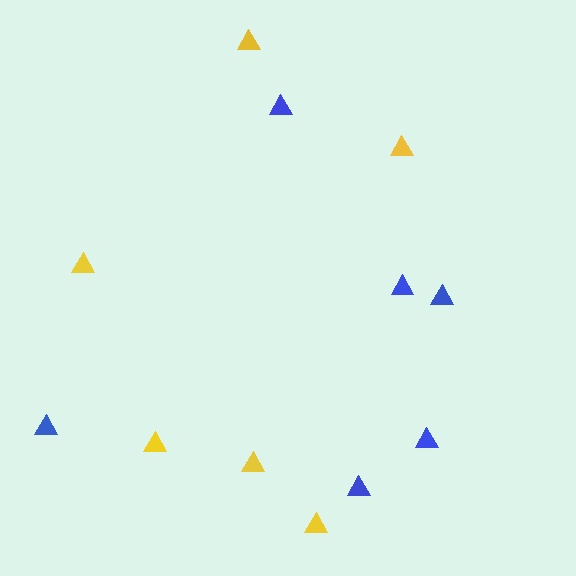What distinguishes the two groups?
There are 2 groups: one group of blue triangles (6) and one group of yellow triangles (6).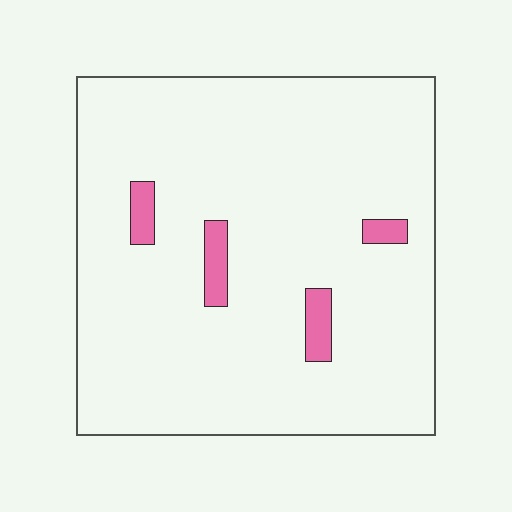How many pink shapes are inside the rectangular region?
4.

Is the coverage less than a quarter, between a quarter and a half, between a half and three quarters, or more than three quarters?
Less than a quarter.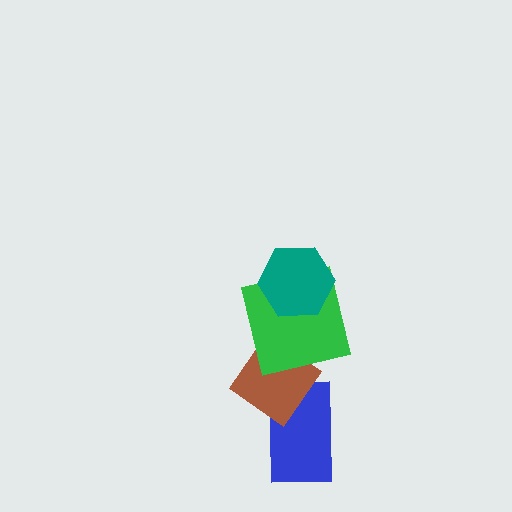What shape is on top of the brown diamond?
The green square is on top of the brown diamond.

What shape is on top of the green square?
The teal hexagon is on top of the green square.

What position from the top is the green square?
The green square is 2nd from the top.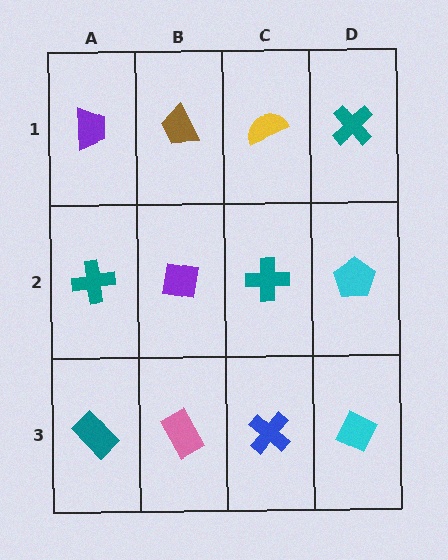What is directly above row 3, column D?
A cyan pentagon.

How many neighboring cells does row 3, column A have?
2.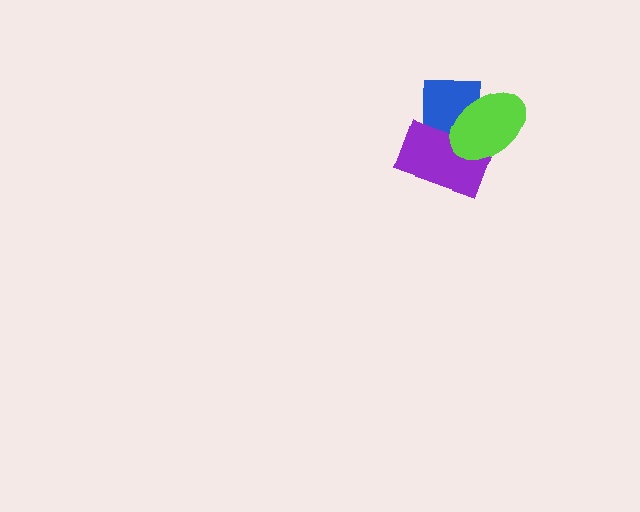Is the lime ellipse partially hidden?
No, no other shape covers it.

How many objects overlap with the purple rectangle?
2 objects overlap with the purple rectangle.